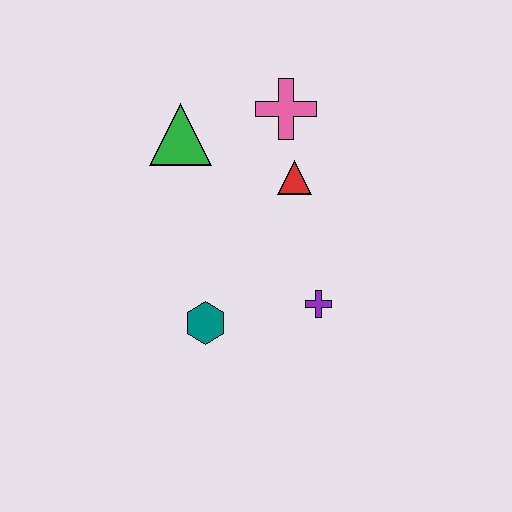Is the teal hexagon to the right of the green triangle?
Yes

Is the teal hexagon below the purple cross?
Yes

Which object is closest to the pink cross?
The red triangle is closest to the pink cross.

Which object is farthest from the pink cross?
The teal hexagon is farthest from the pink cross.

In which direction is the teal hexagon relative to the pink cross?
The teal hexagon is below the pink cross.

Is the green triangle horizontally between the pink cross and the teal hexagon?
No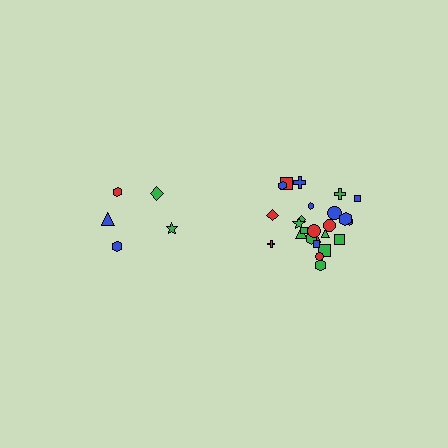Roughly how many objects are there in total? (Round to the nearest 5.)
Roughly 30 objects in total.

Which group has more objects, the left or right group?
The right group.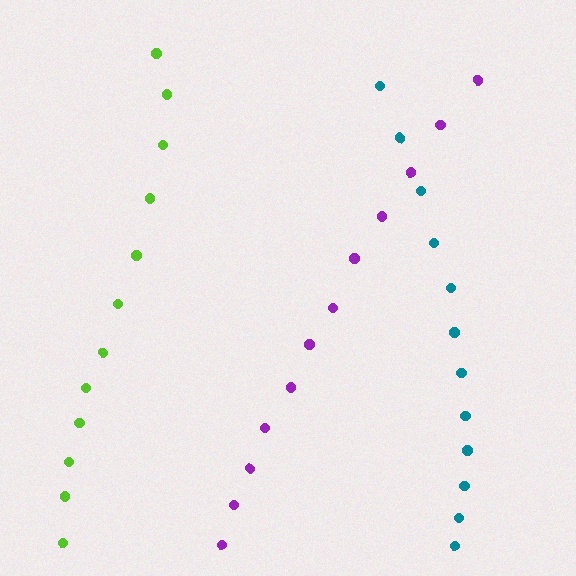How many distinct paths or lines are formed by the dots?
There are 3 distinct paths.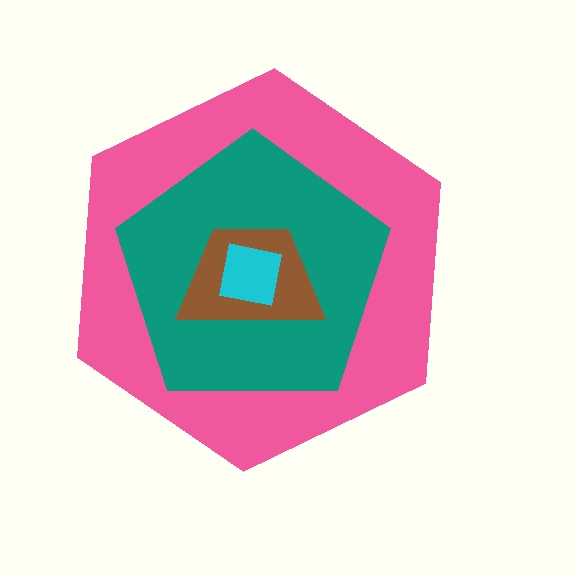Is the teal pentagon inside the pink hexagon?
Yes.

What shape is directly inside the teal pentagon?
The brown trapezoid.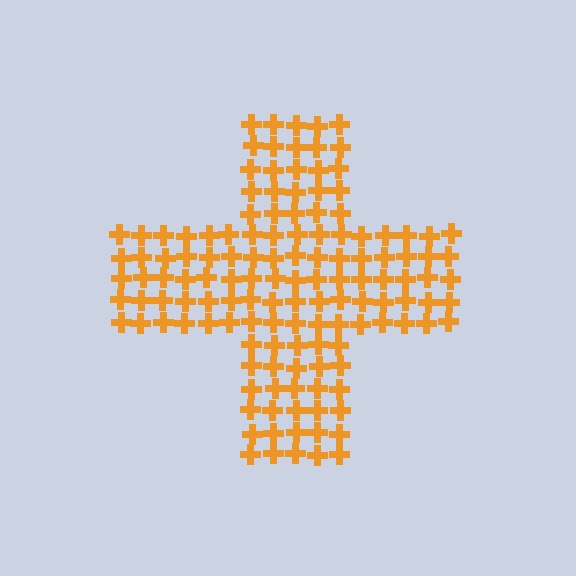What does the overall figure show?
The overall figure shows a cross.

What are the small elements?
The small elements are crosses.